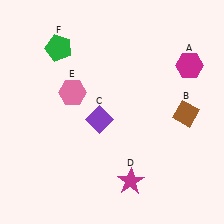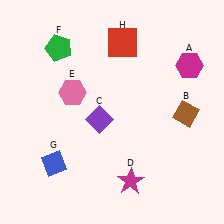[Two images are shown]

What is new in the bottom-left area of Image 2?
A blue diamond (G) was added in the bottom-left area of Image 2.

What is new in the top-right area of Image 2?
A red square (H) was added in the top-right area of Image 2.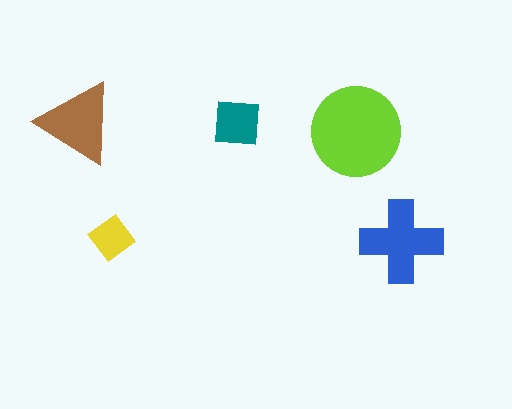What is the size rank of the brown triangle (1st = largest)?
3rd.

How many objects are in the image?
There are 5 objects in the image.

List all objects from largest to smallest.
The lime circle, the blue cross, the brown triangle, the teal square, the yellow diamond.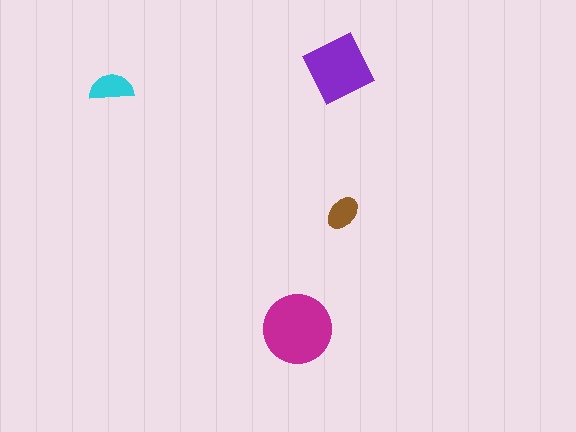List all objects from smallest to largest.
The brown ellipse, the cyan semicircle, the purple diamond, the magenta circle.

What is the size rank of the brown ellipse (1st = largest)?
4th.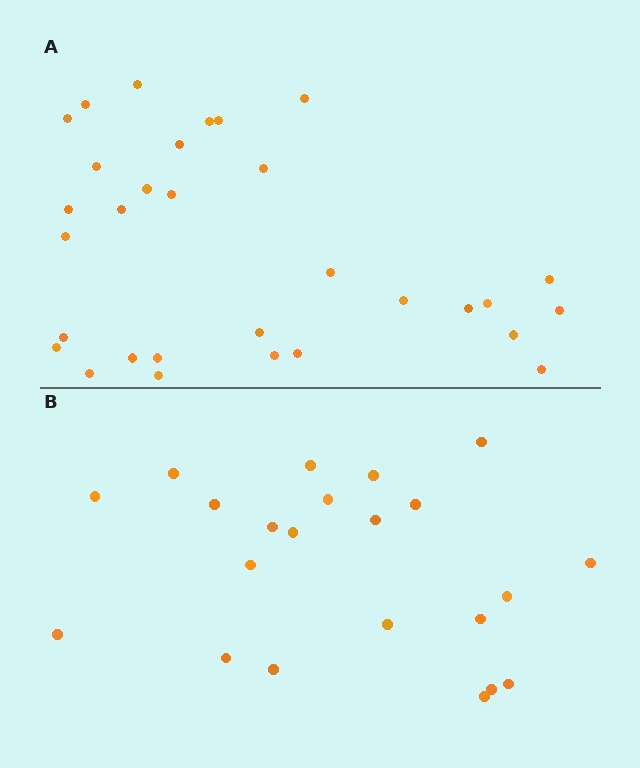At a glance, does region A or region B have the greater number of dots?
Region A (the top region) has more dots.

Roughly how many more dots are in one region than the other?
Region A has roughly 8 or so more dots than region B.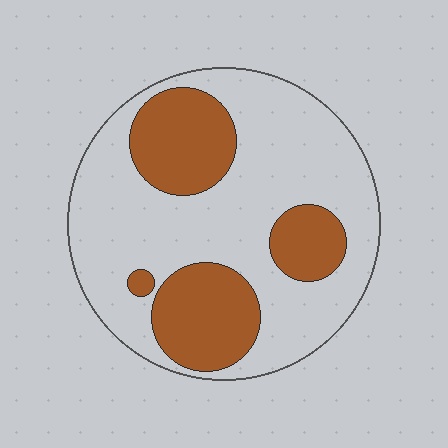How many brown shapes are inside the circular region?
4.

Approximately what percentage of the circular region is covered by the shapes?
Approximately 30%.